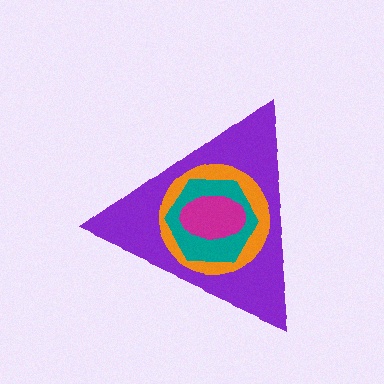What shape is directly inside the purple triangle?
The orange circle.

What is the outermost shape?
The purple triangle.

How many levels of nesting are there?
4.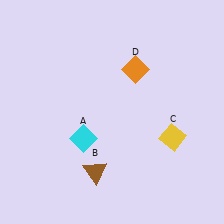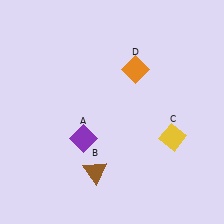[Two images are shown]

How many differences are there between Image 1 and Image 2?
There is 1 difference between the two images.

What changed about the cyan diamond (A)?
In Image 1, A is cyan. In Image 2, it changed to purple.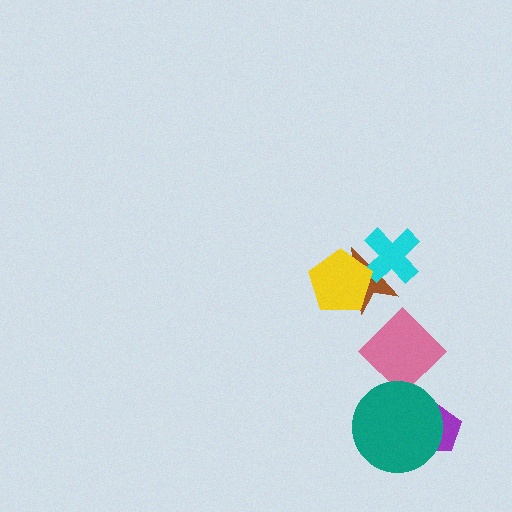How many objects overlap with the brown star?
2 objects overlap with the brown star.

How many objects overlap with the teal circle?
2 objects overlap with the teal circle.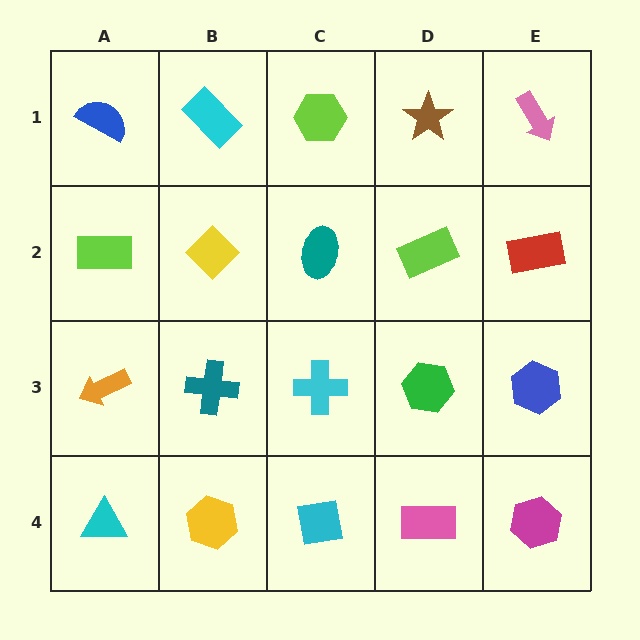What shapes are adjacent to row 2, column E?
A pink arrow (row 1, column E), a blue hexagon (row 3, column E), a lime rectangle (row 2, column D).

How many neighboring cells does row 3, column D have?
4.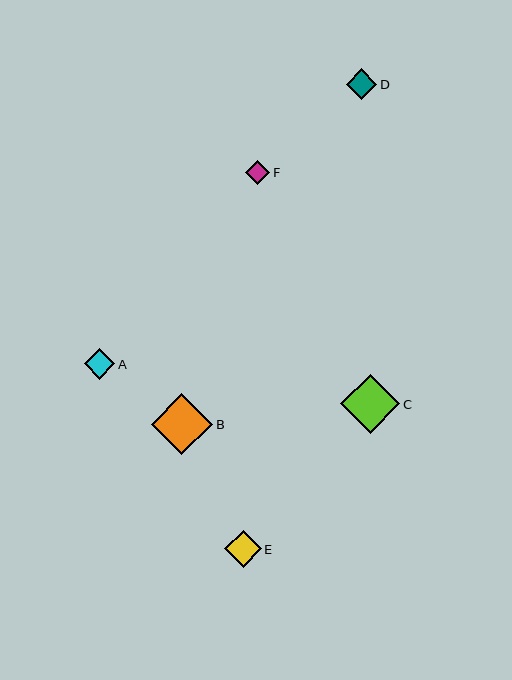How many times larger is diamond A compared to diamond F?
Diamond A is approximately 1.3 times the size of diamond F.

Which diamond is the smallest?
Diamond F is the smallest with a size of approximately 24 pixels.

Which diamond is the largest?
Diamond B is the largest with a size of approximately 61 pixels.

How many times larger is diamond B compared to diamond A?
Diamond B is approximately 2.0 times the size of diamond A.